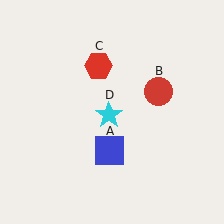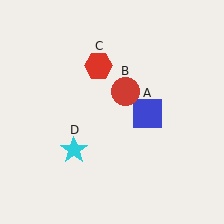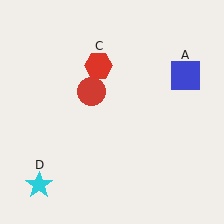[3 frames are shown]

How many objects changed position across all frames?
3 objects changed position: blue square (object A), red circle (object B), cyan star (object D).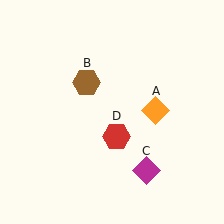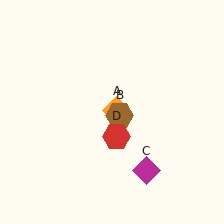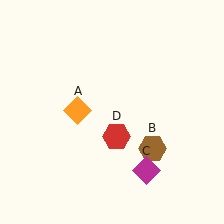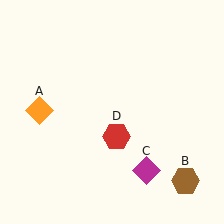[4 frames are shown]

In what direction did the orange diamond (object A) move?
The orange diamond (object A) moved left.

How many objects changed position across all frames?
2 objects changed position: orange diamond (object A), brown hexagon (object B).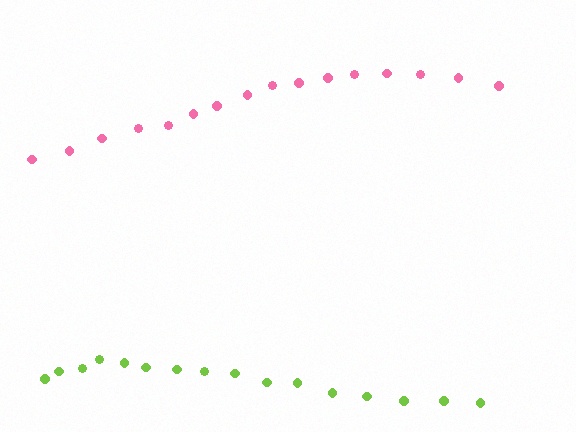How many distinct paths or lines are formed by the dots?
There are 2 distinct paths.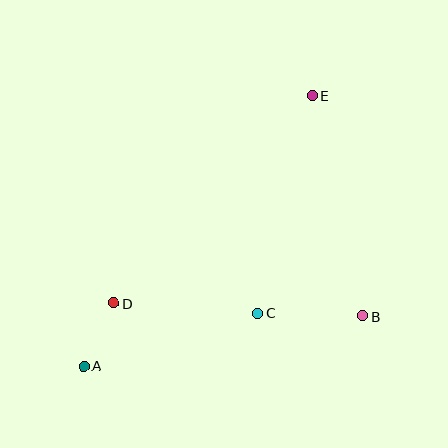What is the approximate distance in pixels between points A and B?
The distance between A and B is approximately 283 pixels.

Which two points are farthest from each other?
Points A and E are farthest from each other.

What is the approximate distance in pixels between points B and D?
The distance between B and D is approximately 249 pixels.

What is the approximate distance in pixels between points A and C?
The distance between A and C is approximately 182 pixels.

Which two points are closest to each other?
Points A and D are closest to each other.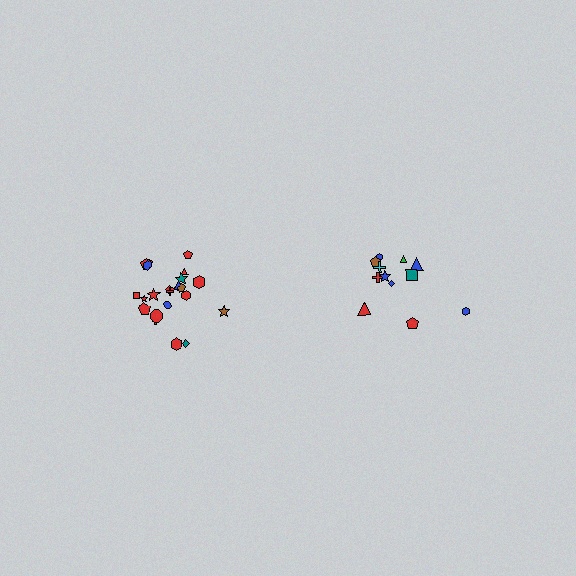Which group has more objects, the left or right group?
The left group.